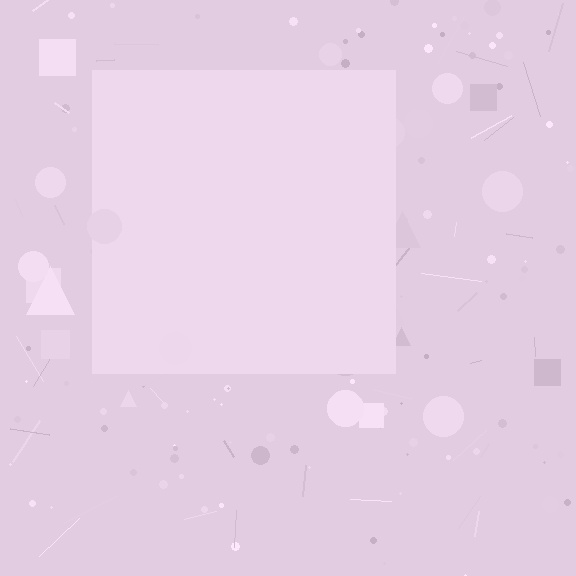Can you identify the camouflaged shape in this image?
The camouflaged shape is a square.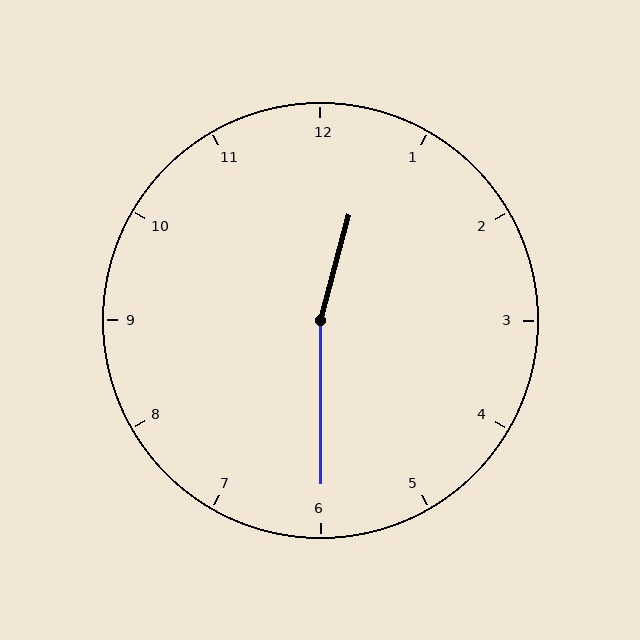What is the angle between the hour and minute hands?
Approximately 165 degrees.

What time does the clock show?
12:30.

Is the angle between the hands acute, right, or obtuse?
It is obtuse.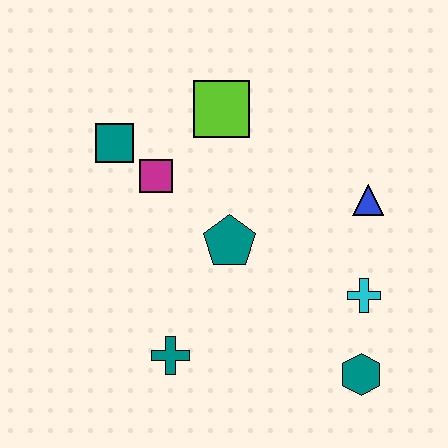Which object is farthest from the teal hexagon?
The teal square is farthest from the teal hexagon.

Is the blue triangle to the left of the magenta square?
No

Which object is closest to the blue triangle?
The cyan cross is closest to the blue triangle.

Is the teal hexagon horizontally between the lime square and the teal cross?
No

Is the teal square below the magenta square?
No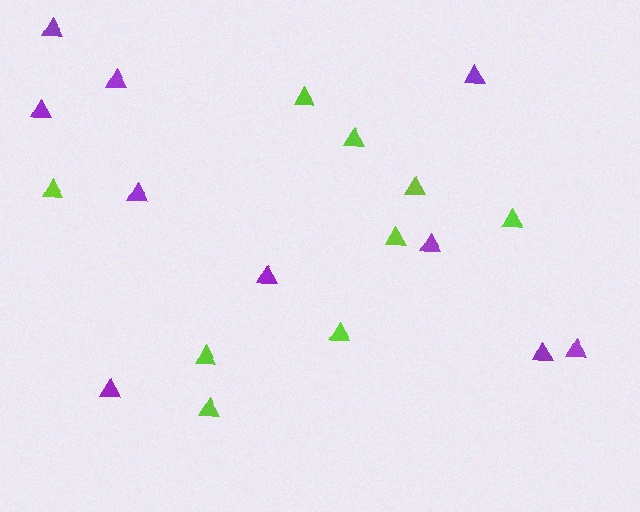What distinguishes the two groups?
There are 2 groups: one group of lime triangles (9) and one group of purple triangles (10).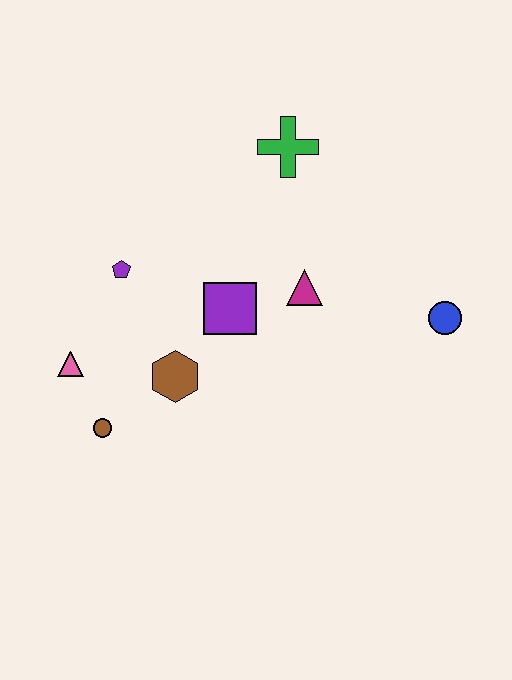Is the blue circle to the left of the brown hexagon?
No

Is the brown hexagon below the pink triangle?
Yes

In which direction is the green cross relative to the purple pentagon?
The green cross is to the right of the purple pentagon.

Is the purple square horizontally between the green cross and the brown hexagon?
Yes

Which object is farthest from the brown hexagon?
The blue circle is farthest from the brown hexagon.